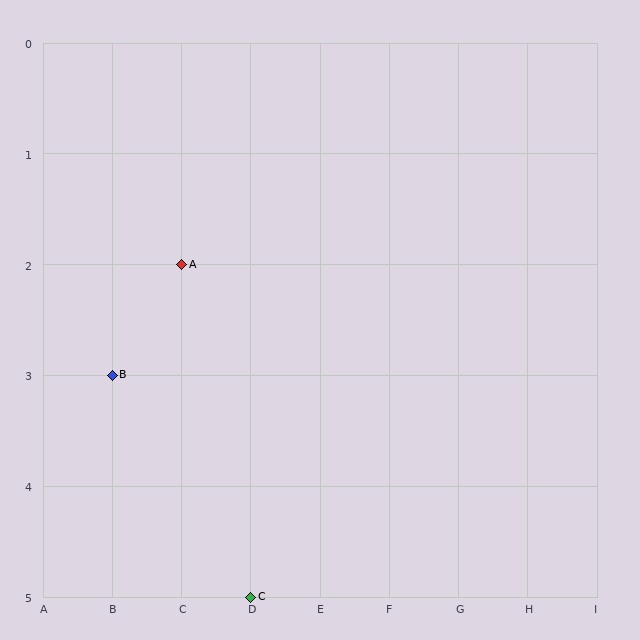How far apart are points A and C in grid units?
Points A and C are 1 column and 3 rows apart (about 3.2 grid units diagonally).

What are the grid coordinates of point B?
Point B is at grid coordinates (B, 3).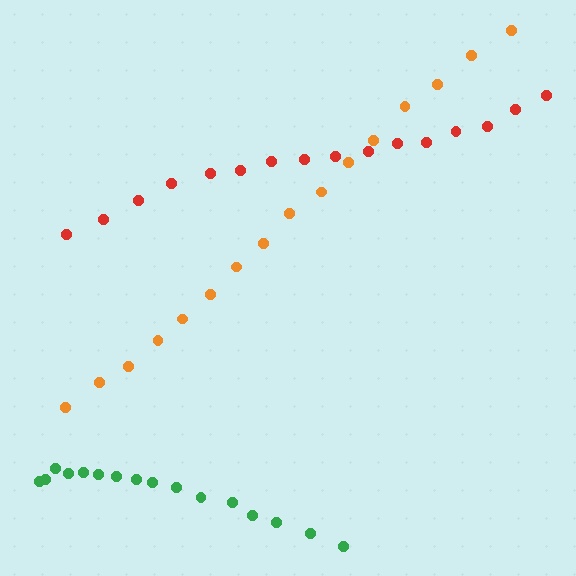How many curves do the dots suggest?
There are 3 distinct paths.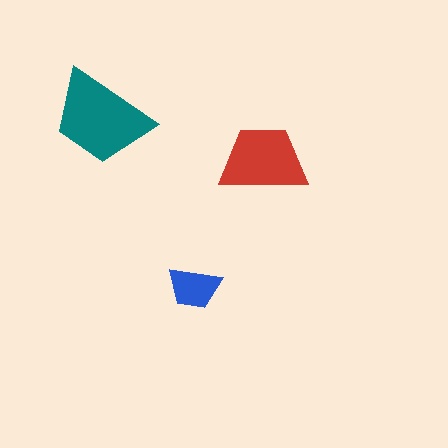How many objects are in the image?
There are 3 objects in the image.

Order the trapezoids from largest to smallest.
the teal one, the red one, the blue one.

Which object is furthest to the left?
The teal trapezoid is leftmost.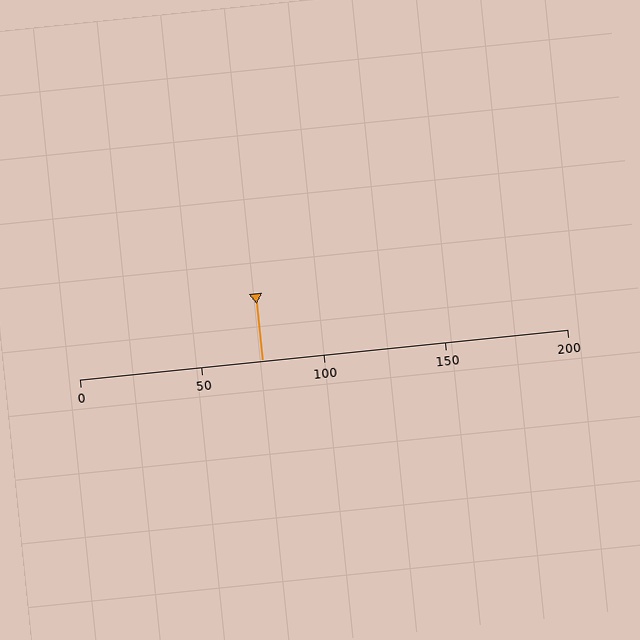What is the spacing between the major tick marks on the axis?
The major ticks are spaced 50 apart.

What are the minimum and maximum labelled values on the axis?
The axis runs from 0 to 200.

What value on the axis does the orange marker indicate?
The marker indicates approximately 75.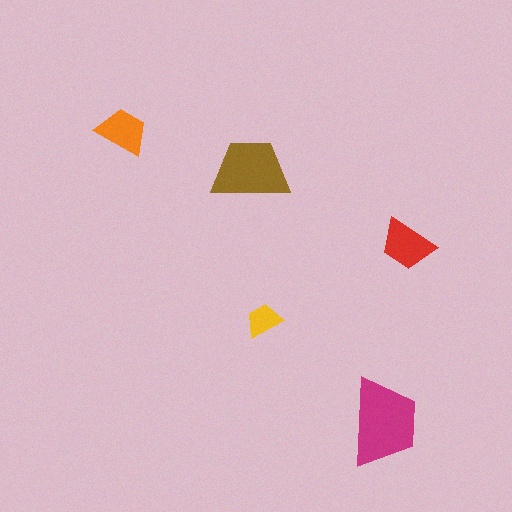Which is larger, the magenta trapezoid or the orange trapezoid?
The magenta one.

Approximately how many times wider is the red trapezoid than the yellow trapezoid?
About 1.5 times wider.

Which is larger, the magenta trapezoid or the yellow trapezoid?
The magenta one.